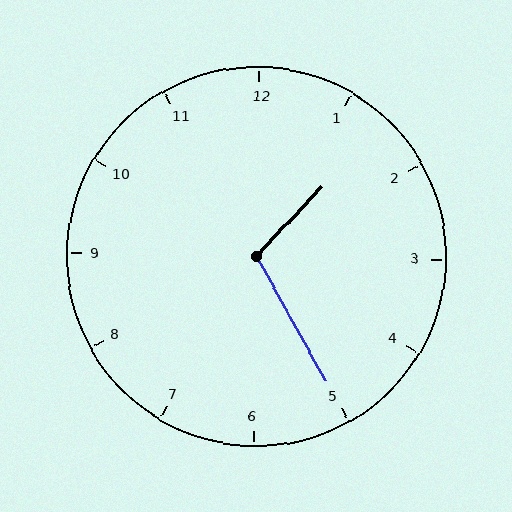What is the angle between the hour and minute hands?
Approximately 108 degrees.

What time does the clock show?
1:25.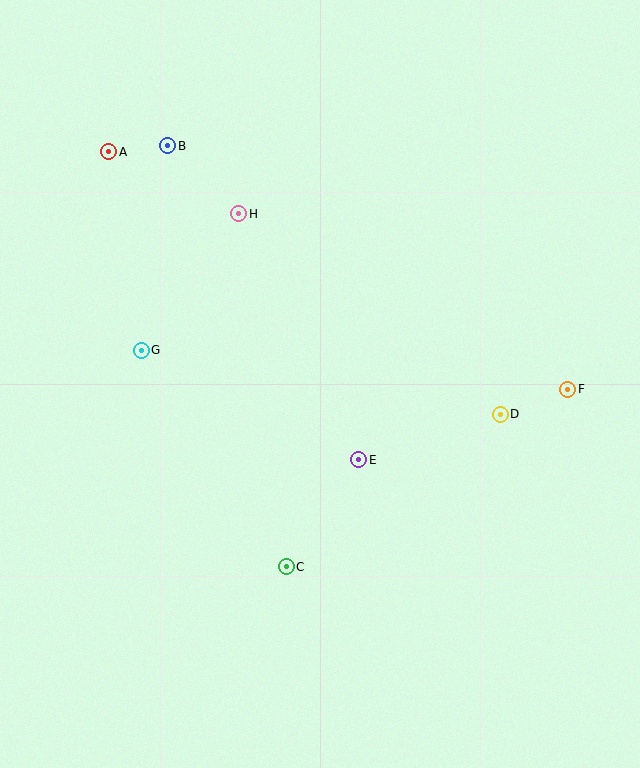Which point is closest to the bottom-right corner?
Point D is closest to the bottom-right corner.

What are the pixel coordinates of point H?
Point H is at (239, 214).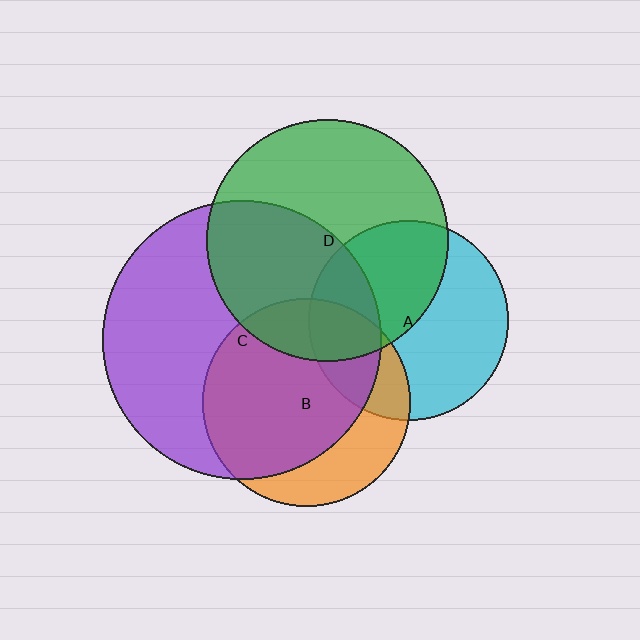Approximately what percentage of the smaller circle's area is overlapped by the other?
Approximately 25%.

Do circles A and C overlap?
Yes.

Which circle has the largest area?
Circle C (purple).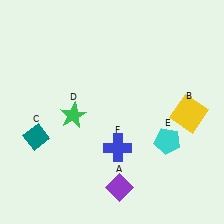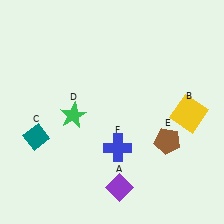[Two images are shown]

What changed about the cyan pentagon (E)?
In Image 1, E is cyan. In Image 2, it changed to brown.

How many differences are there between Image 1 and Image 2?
There is 1 difference between the two images.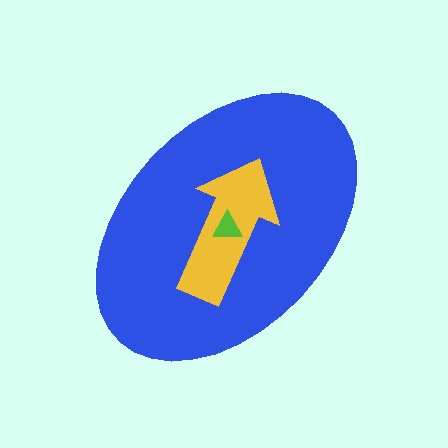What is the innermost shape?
The lime triangle.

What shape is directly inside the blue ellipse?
The yellow arrow.